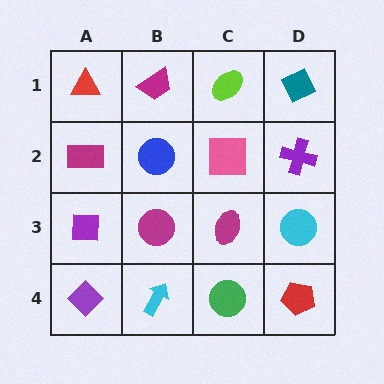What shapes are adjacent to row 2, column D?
A teal diamond (row 1, column D), a cyan circle (row 3, column D), a pink square (row 2, column C).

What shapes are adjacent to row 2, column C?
A lime ellipse (row 1, column C), a magenta ellipse (row 3, column C), a blue circle (row 2, column B), a purple cross (row 2, column D).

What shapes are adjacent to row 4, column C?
A magenta ellipse (row 3, column C), a cyan arrow (row 4, column B), a red pentagon (row 4, column D).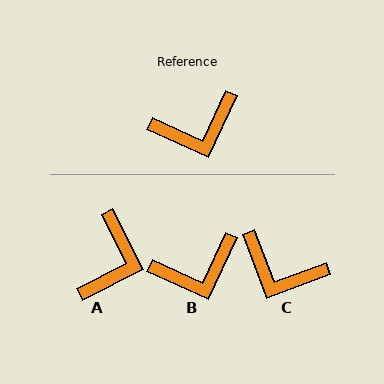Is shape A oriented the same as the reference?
No, it is off by about 51 degrees.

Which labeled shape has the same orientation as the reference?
B.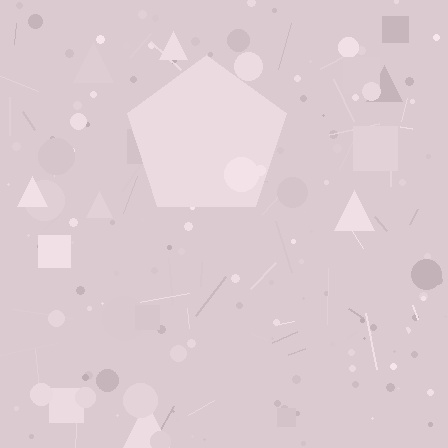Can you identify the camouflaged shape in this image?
The camouflaged shape is a pentagon.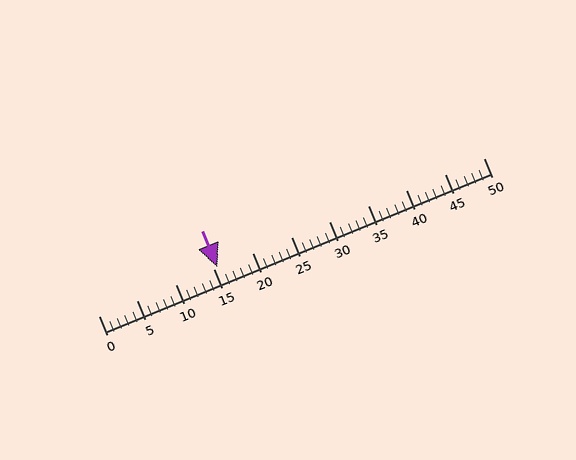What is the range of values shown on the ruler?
The ruler shows values from 0 to 50.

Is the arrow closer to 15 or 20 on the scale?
The arrow is closer to 15.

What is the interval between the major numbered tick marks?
The major tick marks are spaced 5 units apart.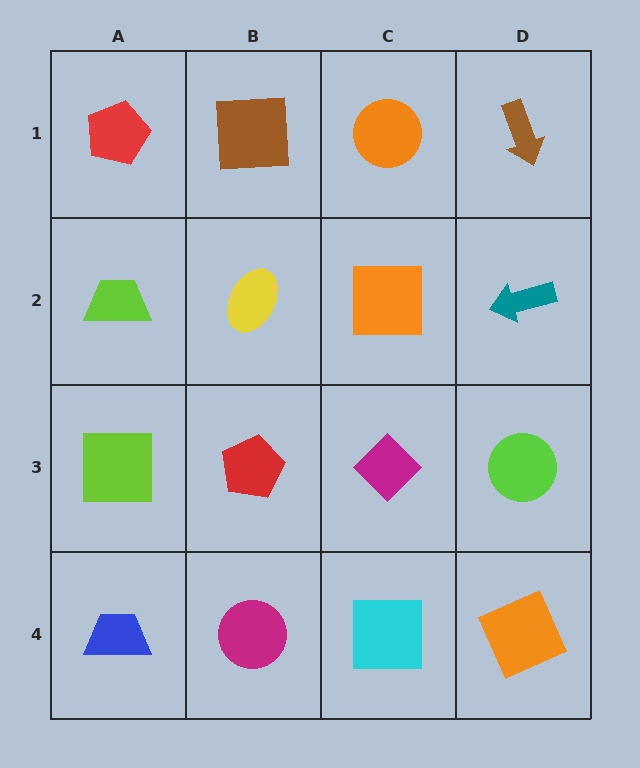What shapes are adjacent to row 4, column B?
A red pentagon (row 3, column B), a blue trapezoid (row 4, column A), a cyan square (row 4, column C).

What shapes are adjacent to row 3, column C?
An orange square (row 2, column C), a cyan square (row 4, column C), a red pentagon (row 3, column B), a lime circle (row 3, column D).